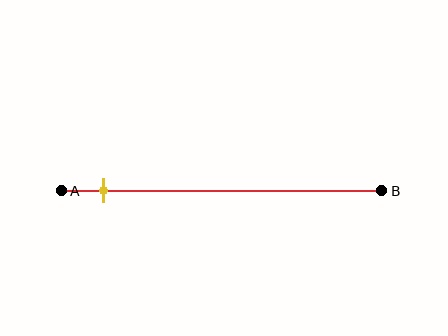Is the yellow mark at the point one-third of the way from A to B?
No, the mark is at about 15% from A, not at the 33% one-third point.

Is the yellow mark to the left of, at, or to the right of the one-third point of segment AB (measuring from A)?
The yellow mark is to the left of the one-third point of segment AB.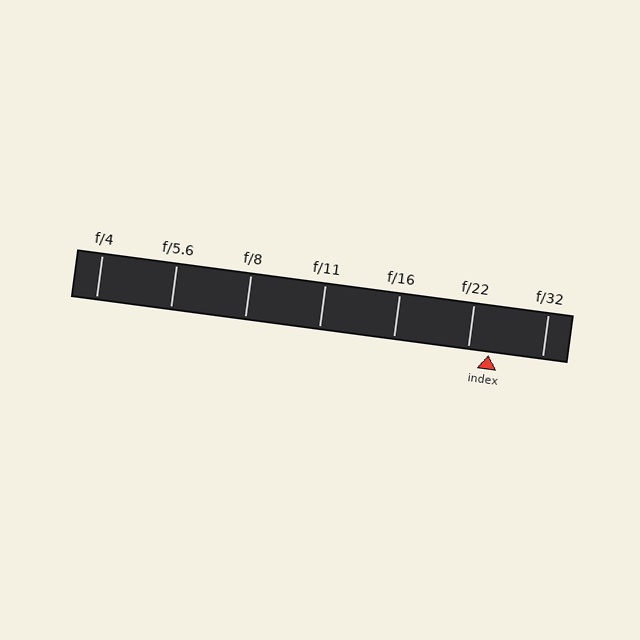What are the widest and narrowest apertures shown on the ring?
The widest aperture shown is f/4 and the narrowest is f/32.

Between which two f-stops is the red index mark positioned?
The index mark is between f/22 and f/32.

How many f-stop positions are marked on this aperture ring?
There are 7 f-stop positions marked.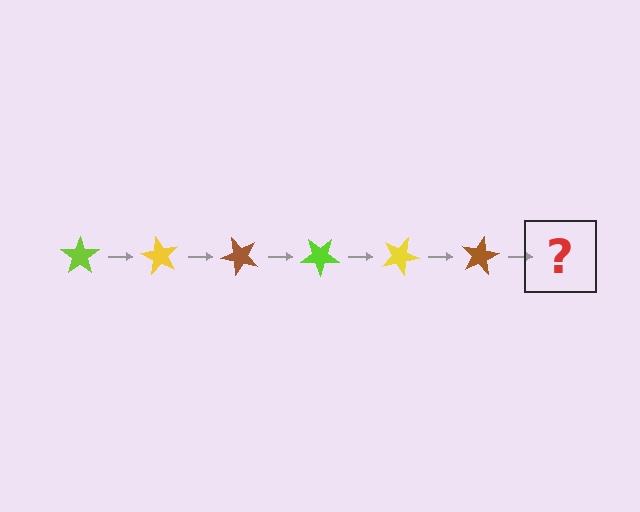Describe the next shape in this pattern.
It should be a lime star, rotated 360 degrees from the start.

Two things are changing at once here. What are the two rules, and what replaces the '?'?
The two rules are that it rotates 60 degrees each step and the color cycles through lime, yellow, and brown. The '?' should be a lime star, rotated 360 degrees from the start.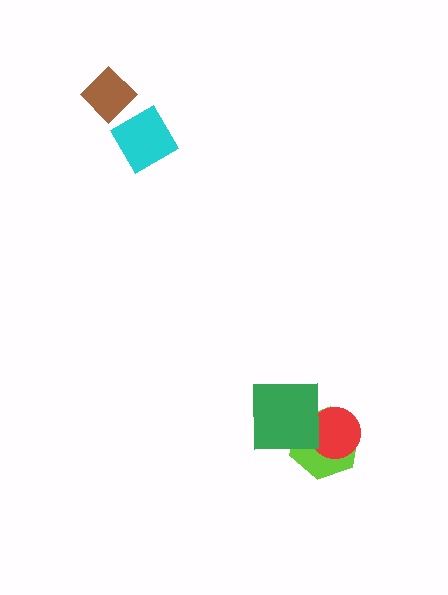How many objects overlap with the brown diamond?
1 object overlaps with the brown diamond.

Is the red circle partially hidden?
Yes, it is partially covered by another shape.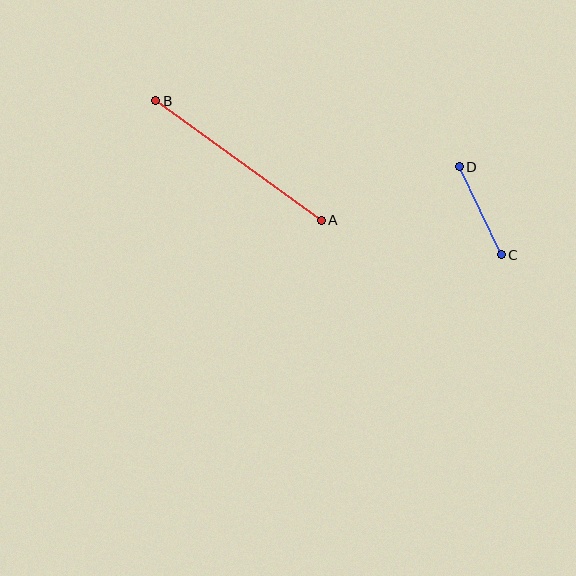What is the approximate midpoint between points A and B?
The midpoint is at approximately (239, 160) pixels.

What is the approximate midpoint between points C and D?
The midpoint is at approximately (480, 211) pixels.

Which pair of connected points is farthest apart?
Points A and B are farthest apart.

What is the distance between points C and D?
The distance is approximately 98 pixels.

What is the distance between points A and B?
The distance is approximately 204 pixels.